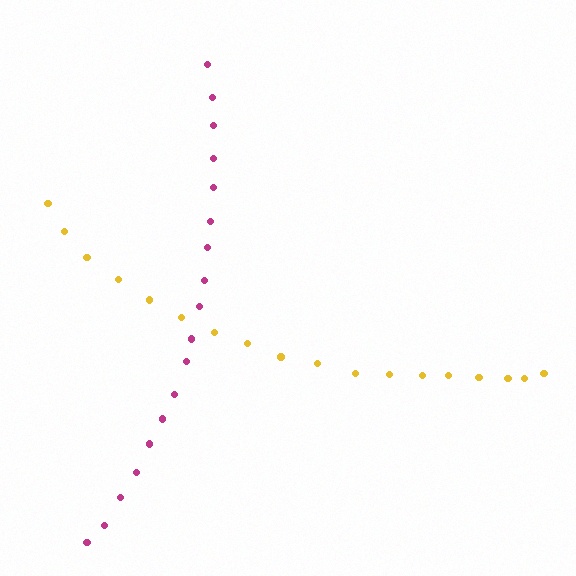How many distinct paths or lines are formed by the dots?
There are 2 distinct paths.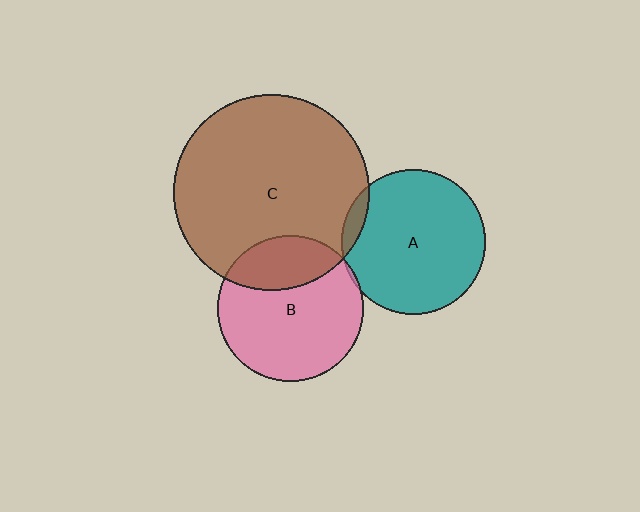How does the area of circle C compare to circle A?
Approximately 1.8 times.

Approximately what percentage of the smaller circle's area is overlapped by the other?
Approximately 5%.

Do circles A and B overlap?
Yes.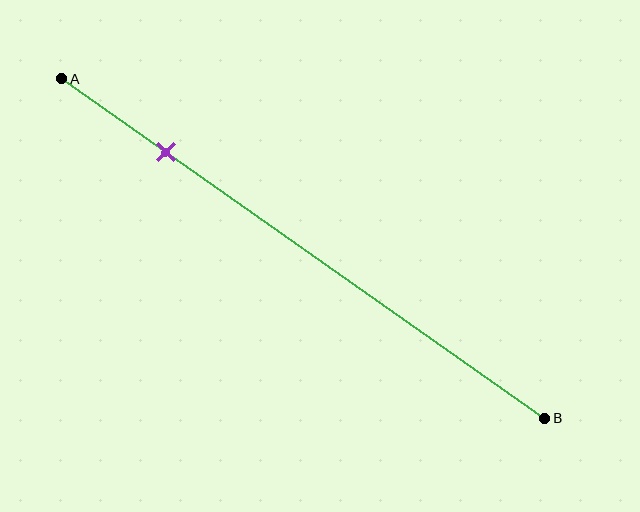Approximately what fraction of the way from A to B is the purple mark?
The purple mark is approximately 20% of the way from A to B.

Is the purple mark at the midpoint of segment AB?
No, the mark is at about 20% from A, not at the 50% midpoint.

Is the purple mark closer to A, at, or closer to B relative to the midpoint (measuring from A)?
The purple mark is closer to point A than the midpoint of segment AB.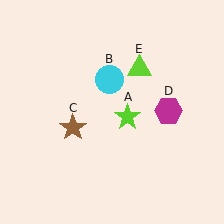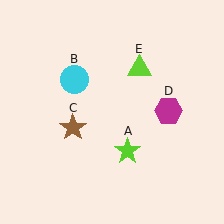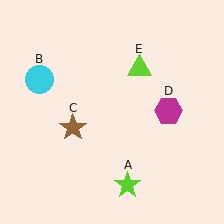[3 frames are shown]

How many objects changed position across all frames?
2 objects changed position: lime star (object A), cyan circle (object B).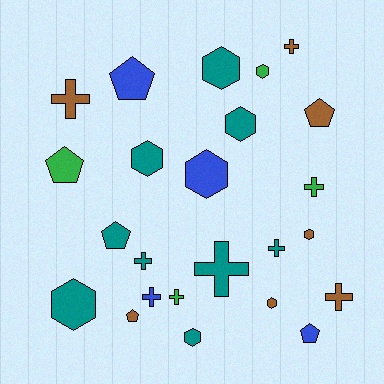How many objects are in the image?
There are 24 objects.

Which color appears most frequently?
Teal, with 9 objects.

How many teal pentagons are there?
There is 1 teal pentagon.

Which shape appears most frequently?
Cross, with 9 objects.